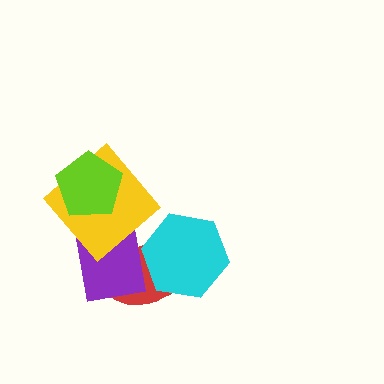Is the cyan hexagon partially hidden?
Yes, it is partially covered by another shape.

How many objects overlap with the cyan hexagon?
2 objects overlap with the cyan hexagon.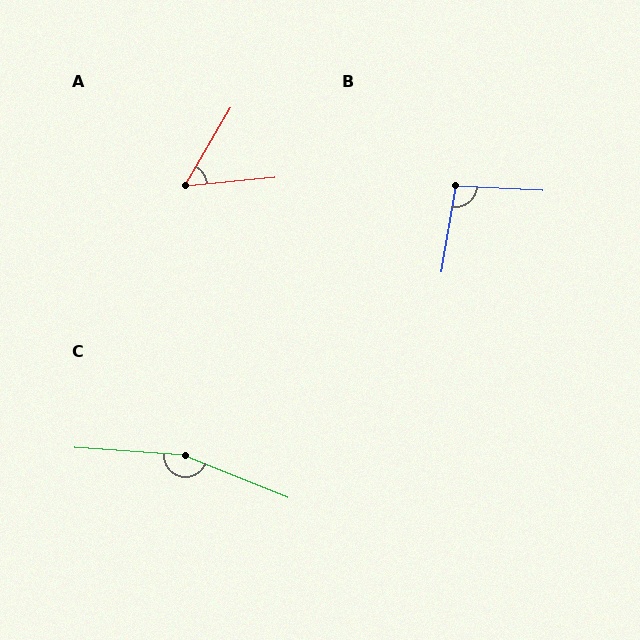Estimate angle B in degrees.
Approximately 97 degrees.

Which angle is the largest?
C, at approximately 162 degrees.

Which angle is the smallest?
A, at approximately 54 degrees.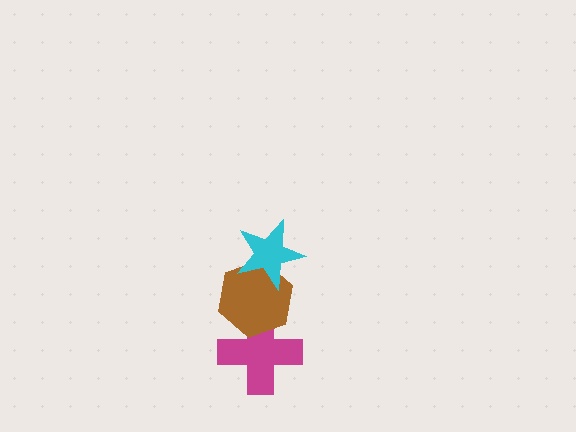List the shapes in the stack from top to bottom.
From top to bottom: the cyan star, the brown hexagon, the magenta cross.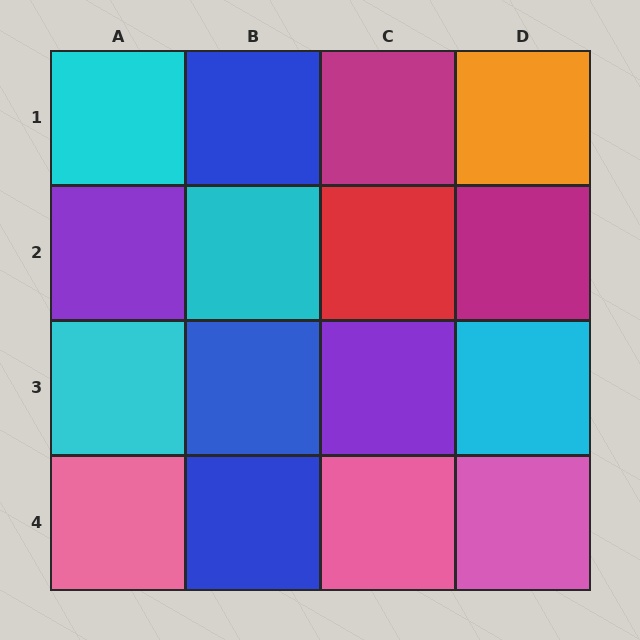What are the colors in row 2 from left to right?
Purple, cyan, red, magenta.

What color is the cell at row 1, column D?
Orange.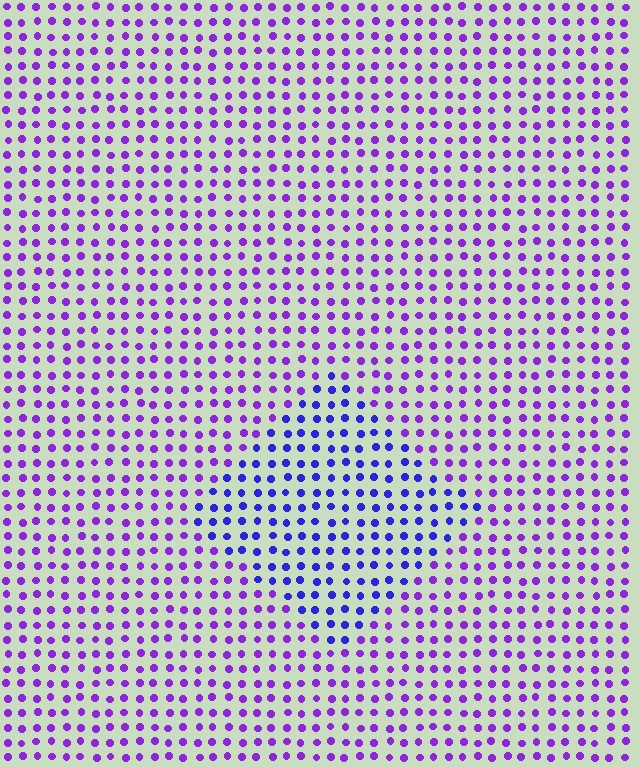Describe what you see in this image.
The image is filled with small purple elements in a uniform arrangement. A diamond-shaped region is visible where the elements are tinted to a slightly different hue, forming a subtle color boundary.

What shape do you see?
I see a diamond.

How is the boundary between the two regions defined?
The boundary is defined purely by a slight shift in hue (about 34 degrees). Spacing, size, and orientation are identical on both sides.